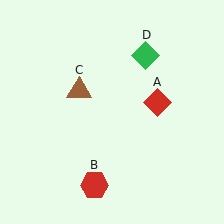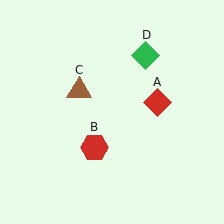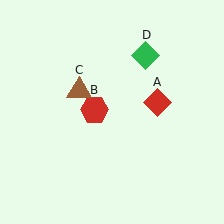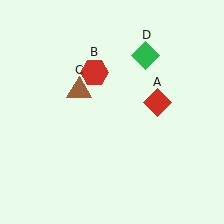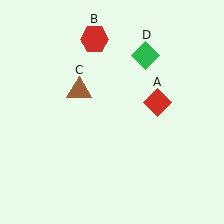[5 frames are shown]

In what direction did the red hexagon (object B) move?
The red hexagon (object B) moved up.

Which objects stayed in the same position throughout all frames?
Red diamond (object A) and brown triangle (object C) and green diamond (object D) remained stationary.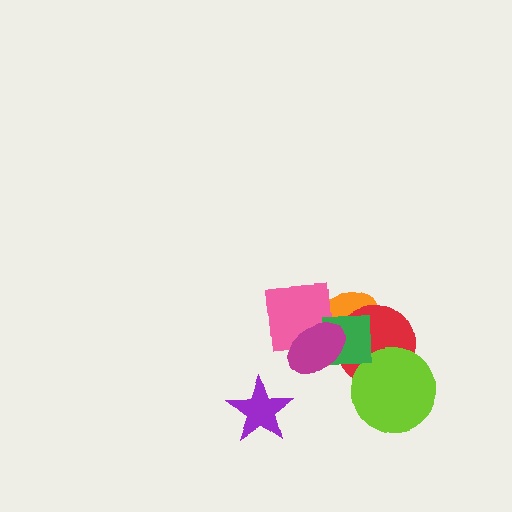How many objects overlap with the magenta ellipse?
4 objects overlap with the magenta ellipse.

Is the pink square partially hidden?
Yes, it is partially covered by another shape.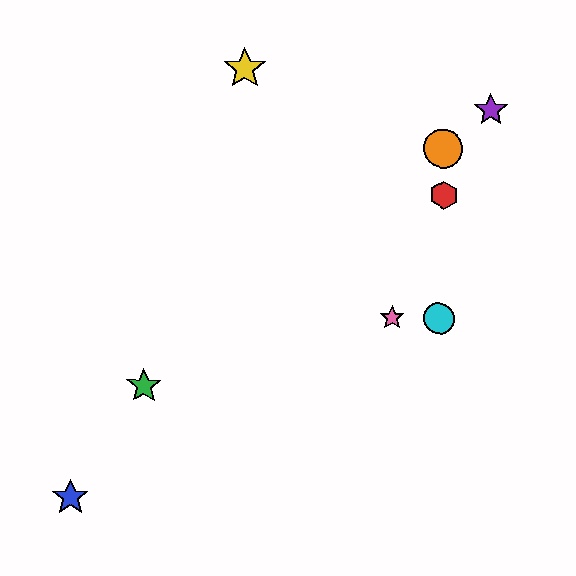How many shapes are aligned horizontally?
2 shapes (the cyan circle, the pink star) are aligned horizontally.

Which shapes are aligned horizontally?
The cyan circle, the pink star are aligned horizontally.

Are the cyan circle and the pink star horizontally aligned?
Yes, both are at y≈318.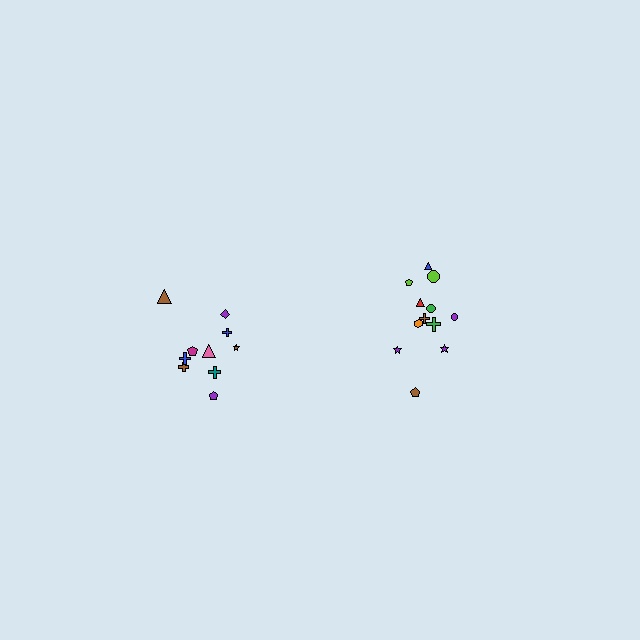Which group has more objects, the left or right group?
The right group.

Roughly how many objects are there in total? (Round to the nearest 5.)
Roughly 20 objects in total.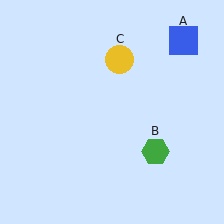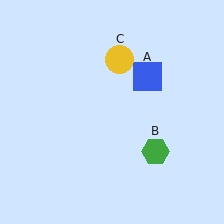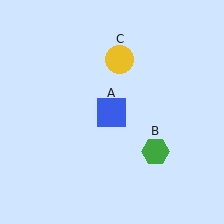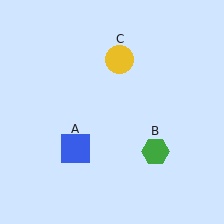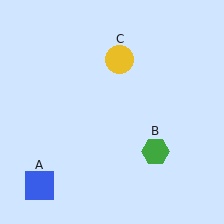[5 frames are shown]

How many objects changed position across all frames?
1 object changed position: blue square (object A).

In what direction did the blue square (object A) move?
The blue square (object A) moved down and to the left.